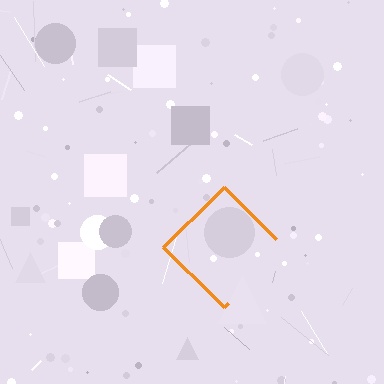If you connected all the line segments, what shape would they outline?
They would outline a diamond.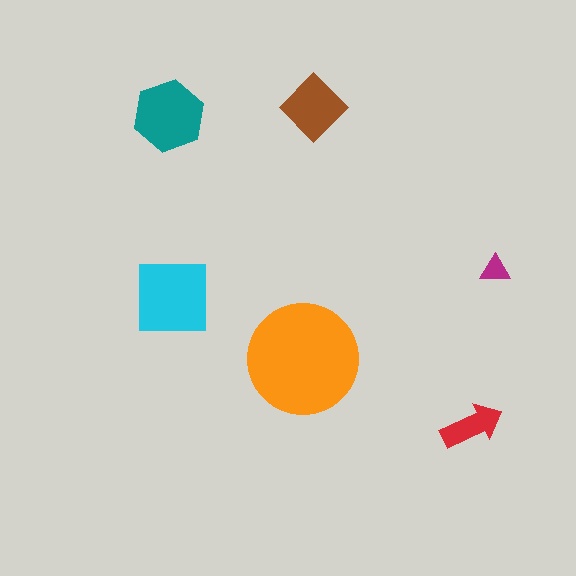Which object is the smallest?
The magenta triangle.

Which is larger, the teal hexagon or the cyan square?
The cyan square.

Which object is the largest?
The orange circle.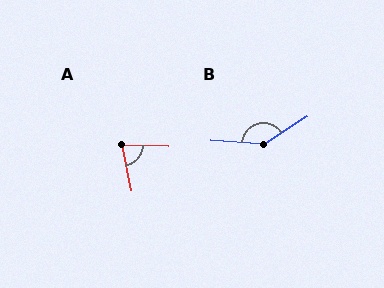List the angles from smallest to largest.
A (77°), B (144°).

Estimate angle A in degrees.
Approximately 77 degrees.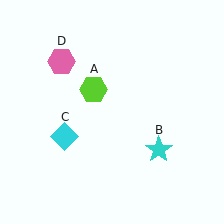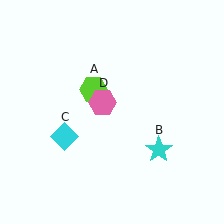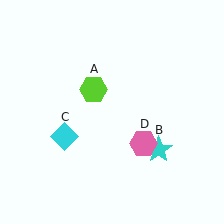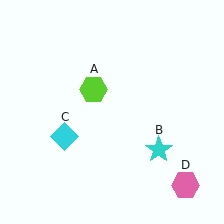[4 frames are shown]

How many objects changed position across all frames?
1 object changed position: pink hexagon (object D).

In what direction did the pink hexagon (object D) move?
The pink hexagon (object D) moved down and to the right.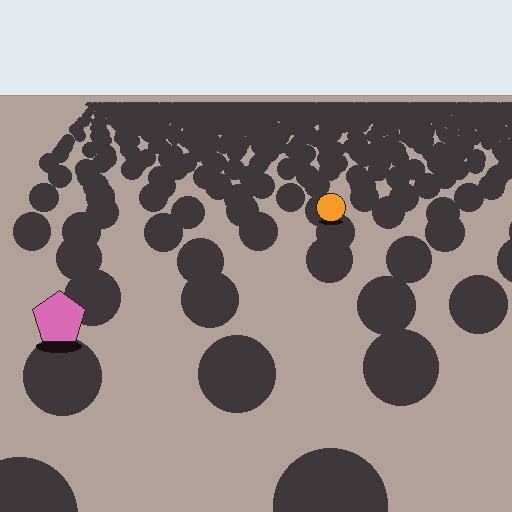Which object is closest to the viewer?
The pink pentagon is closest. The texture marks near it are larger and more spread out.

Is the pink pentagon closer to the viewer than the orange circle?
Yes. The pink pentagon is closer — you can tell from the texture gradient: the ground texture is coarser near it.